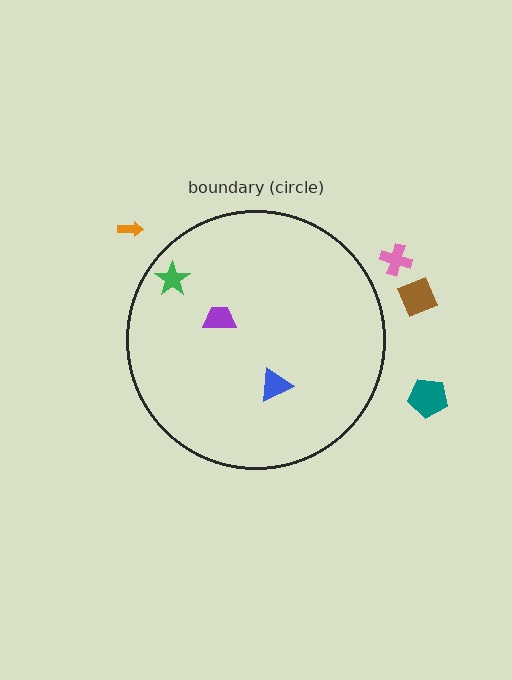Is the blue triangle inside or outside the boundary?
Inside.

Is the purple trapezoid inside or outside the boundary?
Inside.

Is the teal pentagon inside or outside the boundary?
Outside.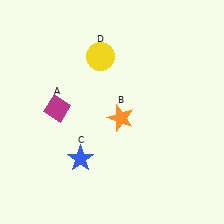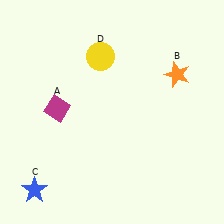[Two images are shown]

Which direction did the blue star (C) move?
The blue star (C) moved left.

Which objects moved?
The objects that moved are: the orange star (B), the blue star (C).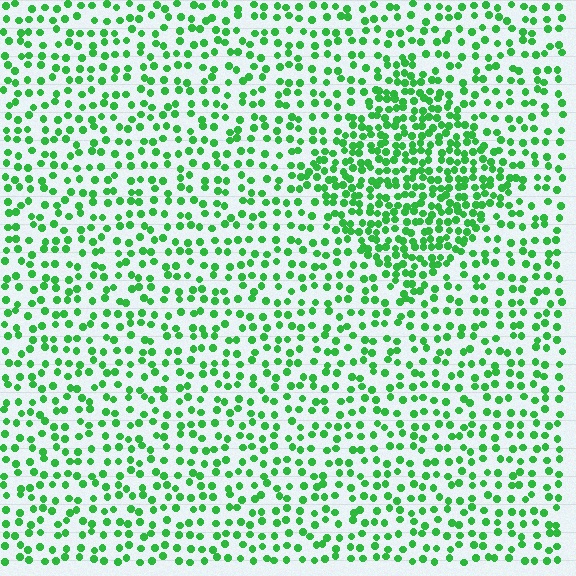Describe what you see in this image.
The image contains small green elements arranged at two different densities. A diamond-shaped region is visible where the elements are more densely packed than the surrounding area.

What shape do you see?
I see a diamond.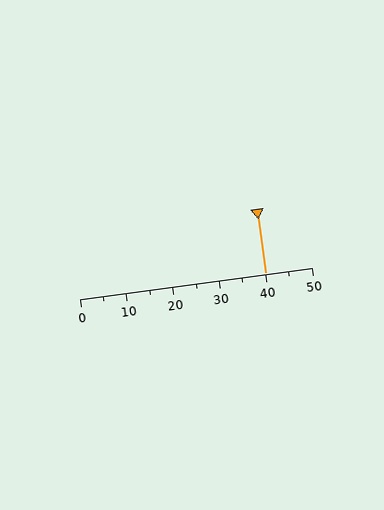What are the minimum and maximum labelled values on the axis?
The axis runs from 0 to 50.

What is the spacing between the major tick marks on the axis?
The major ticks are spaced 10 apart.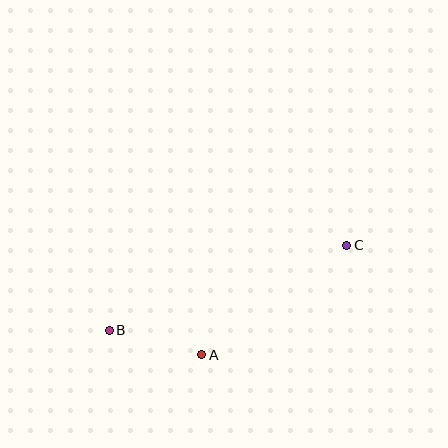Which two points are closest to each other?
Points A and B are closest to each other.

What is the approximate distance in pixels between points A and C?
The distance between A and C is approximately 182 pixels.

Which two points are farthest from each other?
Points B and C are farthest from each other.